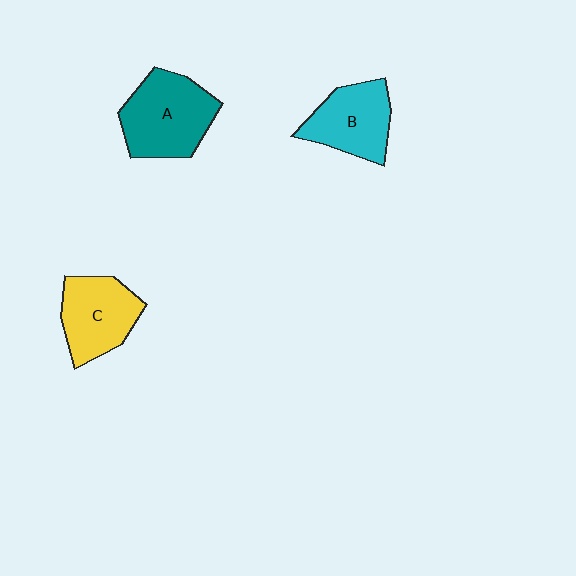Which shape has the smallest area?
Shape B (cyan).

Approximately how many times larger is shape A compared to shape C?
Approximately 1.2 times.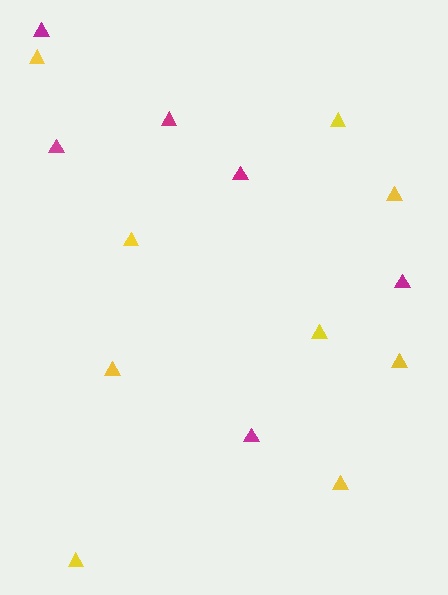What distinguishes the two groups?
There are 2 groups: one group of magenta triangles (6) and one group of yellow triangles (9).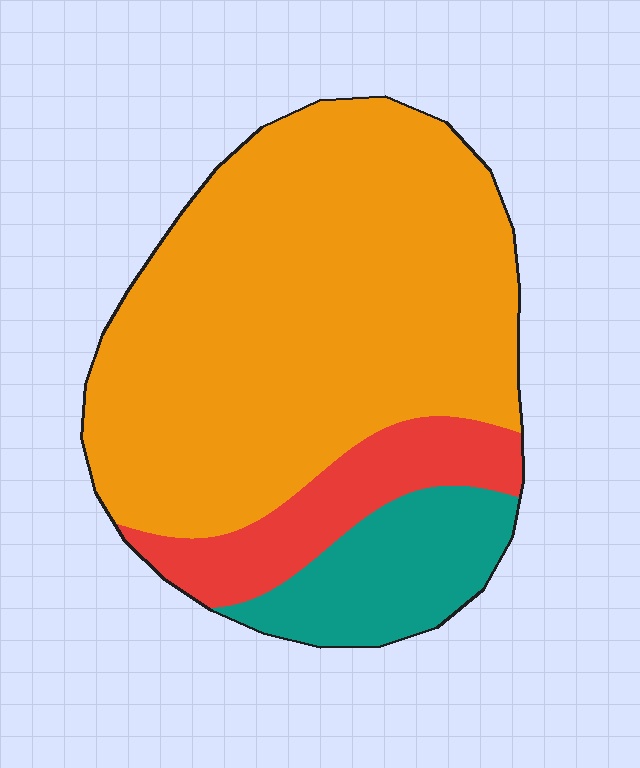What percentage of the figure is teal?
Teal takes up about one sixth (1/6) of the figure.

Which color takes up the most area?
Orange, at roughly 70%.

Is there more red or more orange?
Orange.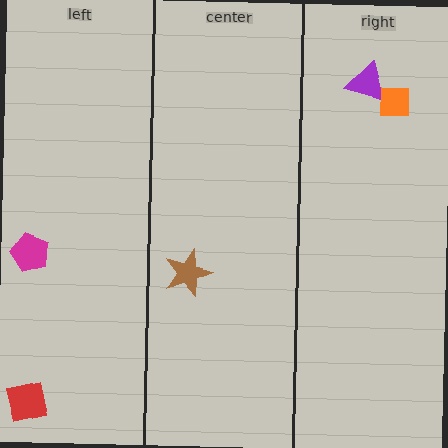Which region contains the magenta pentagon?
The left region.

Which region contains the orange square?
The right region.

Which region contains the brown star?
The center region.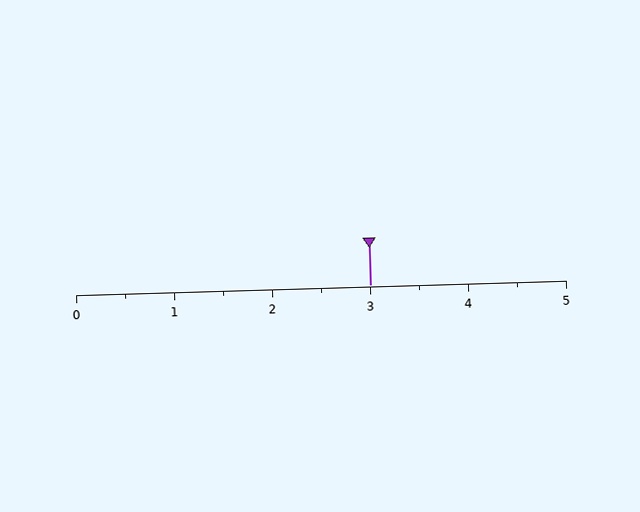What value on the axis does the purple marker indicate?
The marker indicates approximately 3.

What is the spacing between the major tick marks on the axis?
The major ticks are spaced 1 apart.